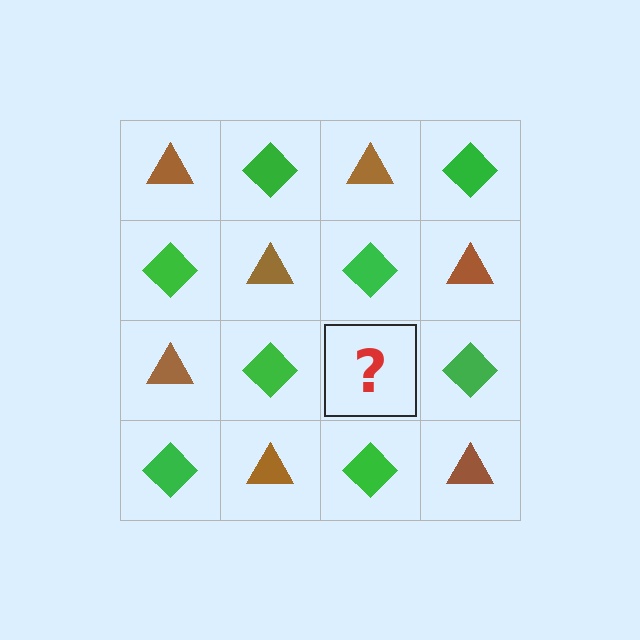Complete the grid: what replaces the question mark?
The question mark should be replaced with a brown triangle.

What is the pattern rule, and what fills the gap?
The rule is that it alternates brown triangle and green diamond in a checkerboard pattern. The gap should be filled with a brown triangle.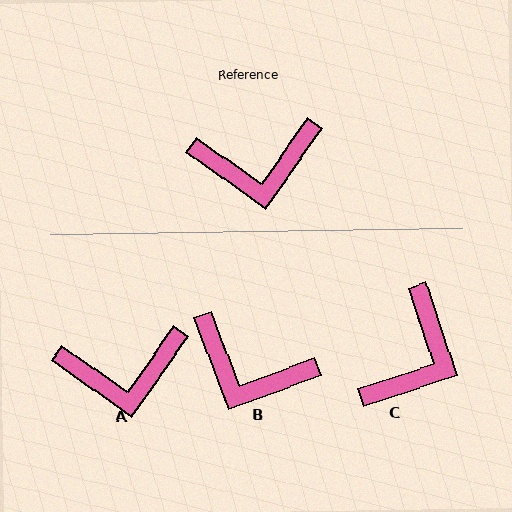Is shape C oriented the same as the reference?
No, it is off by about 54 degrees.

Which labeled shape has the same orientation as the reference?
A.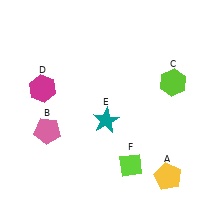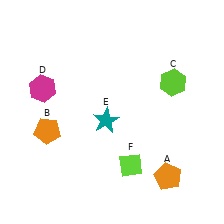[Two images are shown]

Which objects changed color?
A changed from yellow to orange. B changed from pink to orange.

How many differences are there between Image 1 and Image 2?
There are 2 differences between the two images.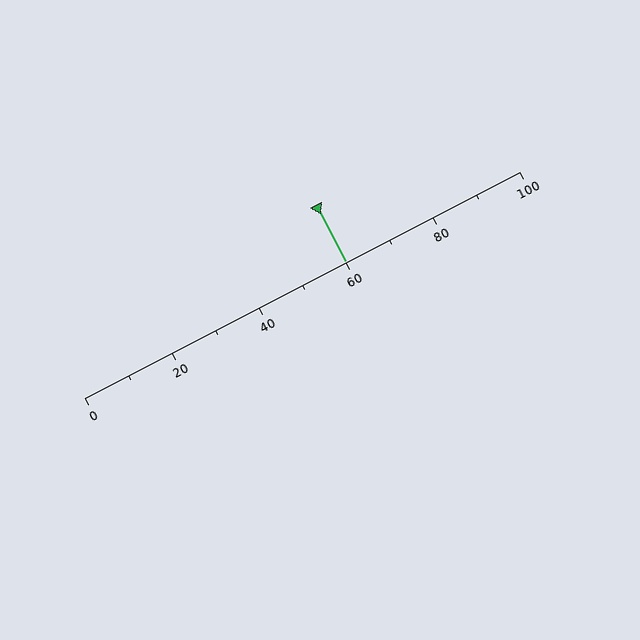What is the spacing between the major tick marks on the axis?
The major ticks are spaced 20 apart.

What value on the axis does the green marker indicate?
The marker indicates approximately 60.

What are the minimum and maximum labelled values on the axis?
The axis runs from 0 to 100.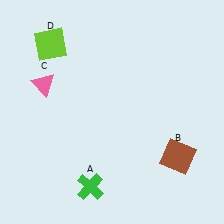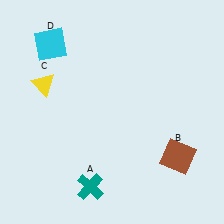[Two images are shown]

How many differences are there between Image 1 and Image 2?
There are 3 differences between the two images.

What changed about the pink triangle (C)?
In Image 1, C is pink. In Image 2, it changed to yellow.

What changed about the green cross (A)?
In Image 1, A is green. In Image 2, it changed to teal.